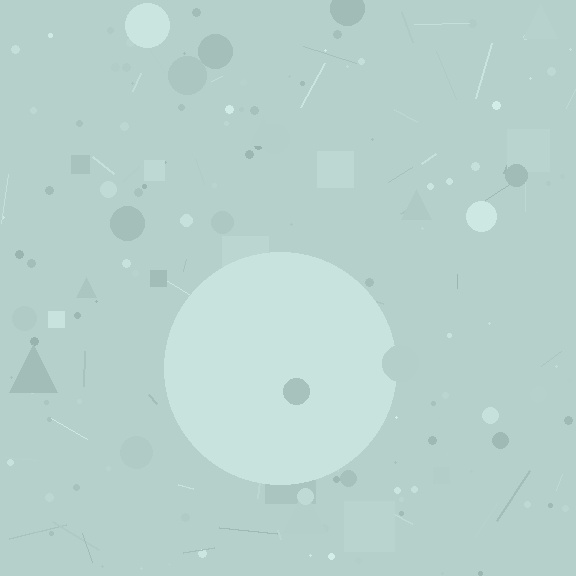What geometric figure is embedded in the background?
A circle is embedded in the background.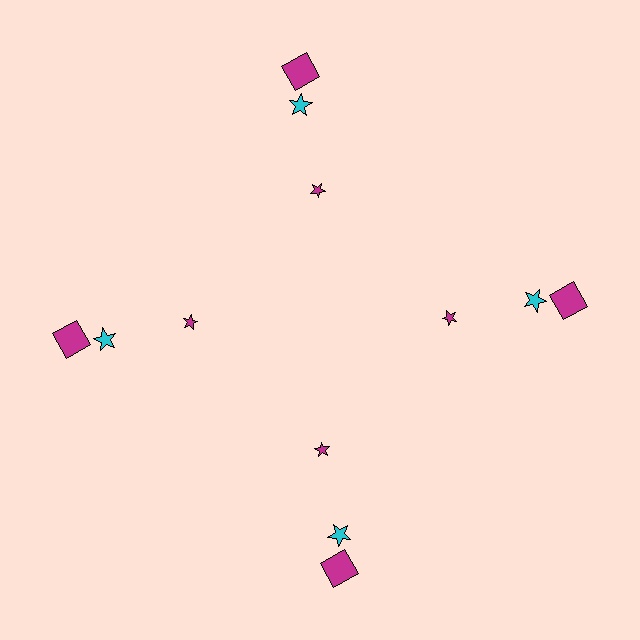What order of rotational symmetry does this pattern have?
This pattern has 4-fold rotational symmetry.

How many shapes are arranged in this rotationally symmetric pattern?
There are 12 shapes, arranged in 4 groups of 3.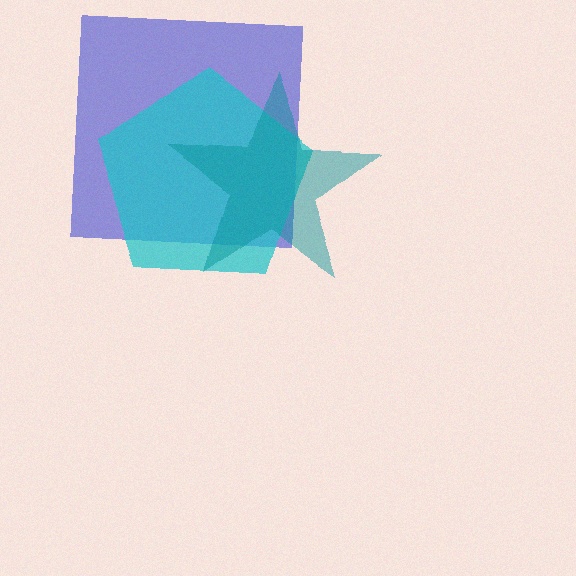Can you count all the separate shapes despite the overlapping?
Yes, there are 3 separate shapes.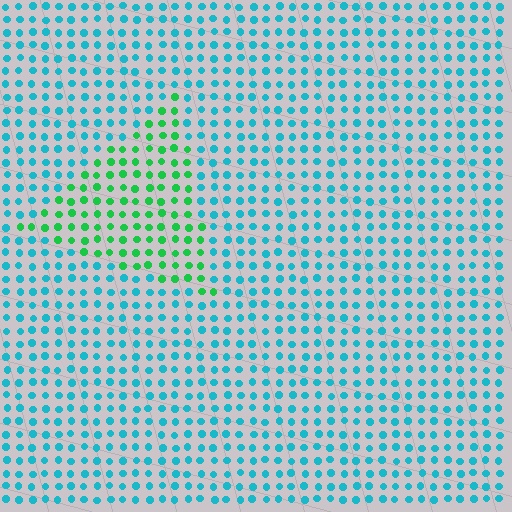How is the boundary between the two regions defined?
The boundary is defined purely by a slight shift in hue (about 50 degrees). Spacing, size, and orientation are identical on both sides.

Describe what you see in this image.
The image is filled with small cyan elements in a uniform arrangement. A triangle-shaped region is visible where the elements are tinted to a slightly different hue, forming a subtle color boundary.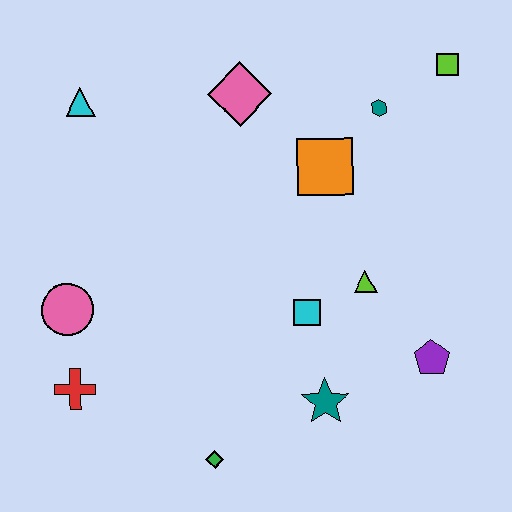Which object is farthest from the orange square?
The red cross is farthest from the orange square.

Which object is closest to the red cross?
The pink circle is closest to the red cross.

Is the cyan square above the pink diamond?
No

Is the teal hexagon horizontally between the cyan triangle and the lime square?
Yes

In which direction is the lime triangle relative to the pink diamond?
The lime triangle is below the pink diamond.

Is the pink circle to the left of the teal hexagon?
Yes